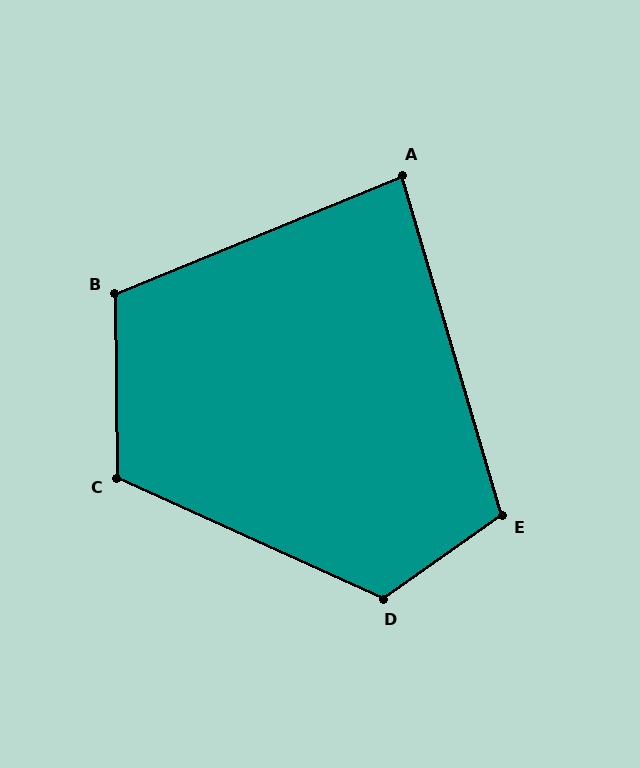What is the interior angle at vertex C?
Approximately 115 degrees (obtuse).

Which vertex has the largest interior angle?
D, at approximately 120 degrees.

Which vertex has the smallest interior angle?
A, at approximately 84 degrees.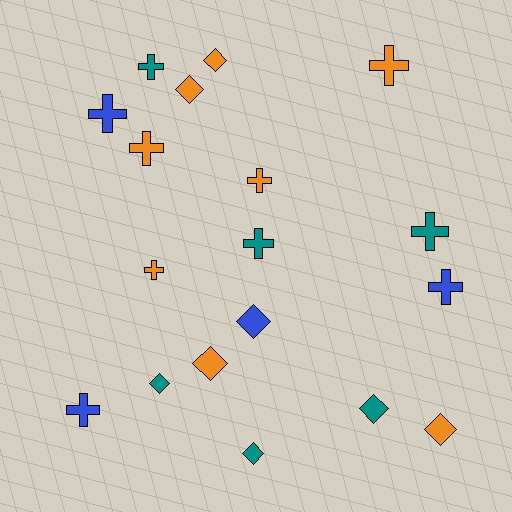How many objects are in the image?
There are 18 objects.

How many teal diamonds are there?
There are 3 teal diamonds.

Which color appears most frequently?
Orange, with 8 objects.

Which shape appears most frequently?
Cross, with 10 objects.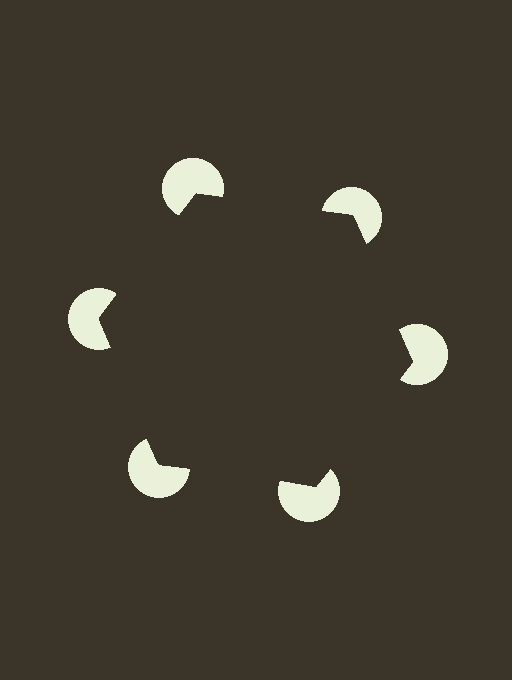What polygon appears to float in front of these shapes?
An illusory hexagon — its edges are inferred from the aligned wedge cuts in the pac-man discs, not physically drawn.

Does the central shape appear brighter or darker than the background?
It typically appears slightly darker than the background, even though no actual brightness change is drawn.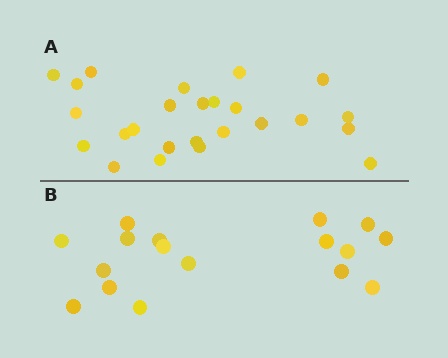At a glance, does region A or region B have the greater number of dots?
Region A (the top region) has more dots.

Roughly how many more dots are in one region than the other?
Region A has roughly 8 or so more dots than region B.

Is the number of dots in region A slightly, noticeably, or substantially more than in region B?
Region A has substantially more. The ratio is roughly 1.5 to 1.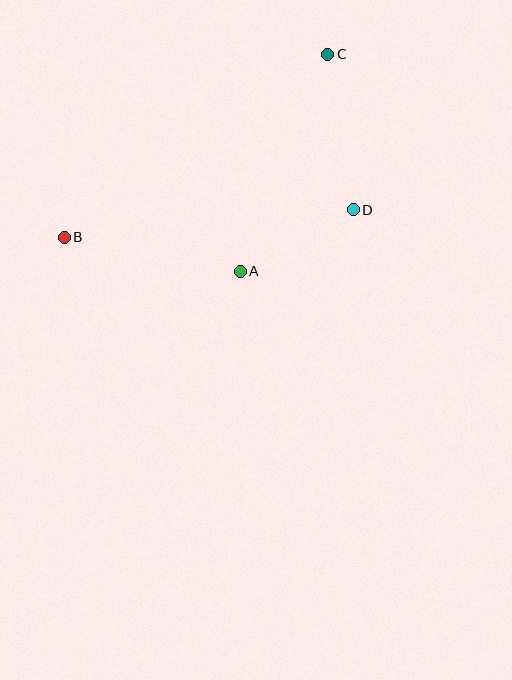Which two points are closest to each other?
Points A and D are closest to each other.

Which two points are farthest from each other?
Points B and C are farthest from each other.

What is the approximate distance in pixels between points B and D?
The distance between B and D is approximately 290 pixels.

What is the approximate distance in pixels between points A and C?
The distance between A and C is approximately 234 pixels.